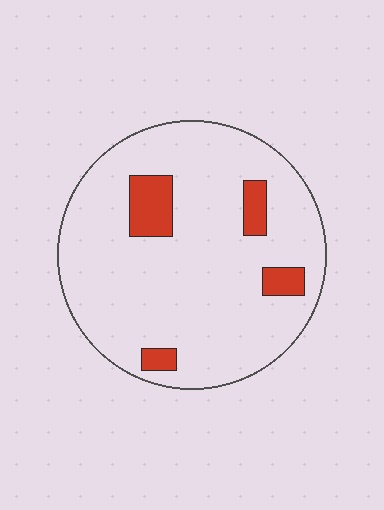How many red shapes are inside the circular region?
4.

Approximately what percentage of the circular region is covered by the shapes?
Approximately 10%.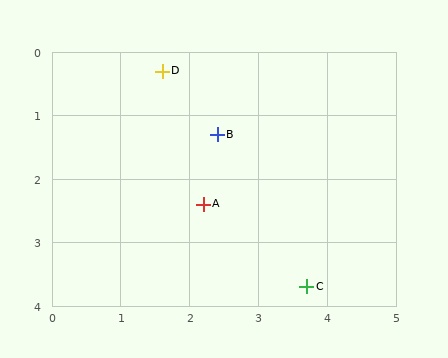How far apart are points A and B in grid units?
Points A and B are about 1.1 grid units apart.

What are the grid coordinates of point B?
Point B is at approximately (2.4, 1.3).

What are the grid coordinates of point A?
Point A is at approximately (2.2, 2.4).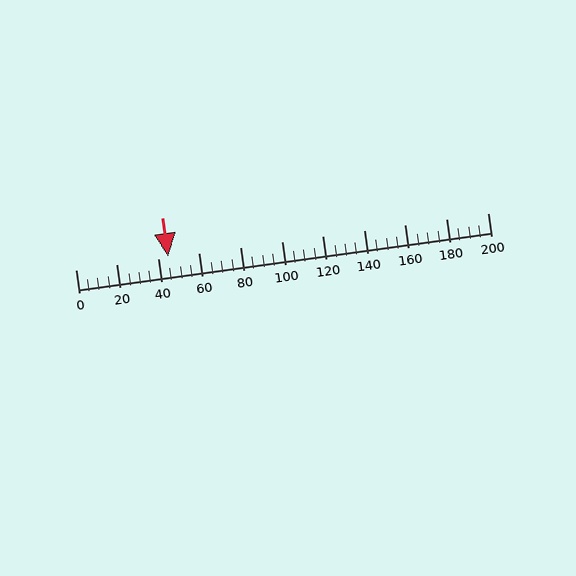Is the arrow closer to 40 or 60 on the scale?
The arrow is closer to 40.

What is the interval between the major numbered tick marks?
The major tick marks are spaced 20 units apart.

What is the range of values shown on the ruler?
The ruler shows values from 0 to 200.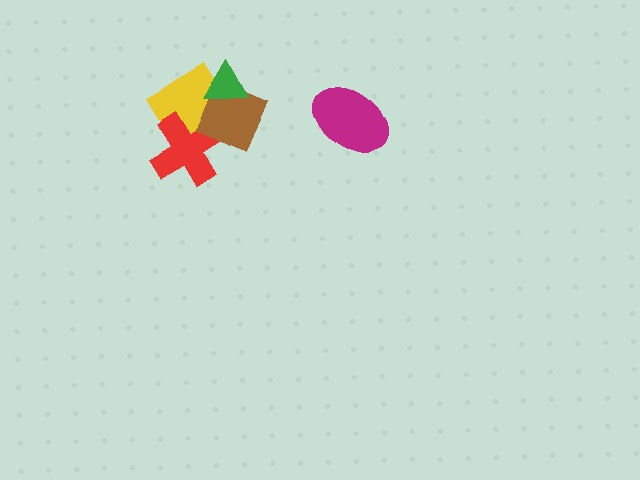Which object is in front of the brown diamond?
The green triangle is in front of the brown diamond.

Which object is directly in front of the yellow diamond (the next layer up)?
The red cross is directly in front of the yellow diamond.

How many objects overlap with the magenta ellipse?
0 objects overlap with the magenta ellipse.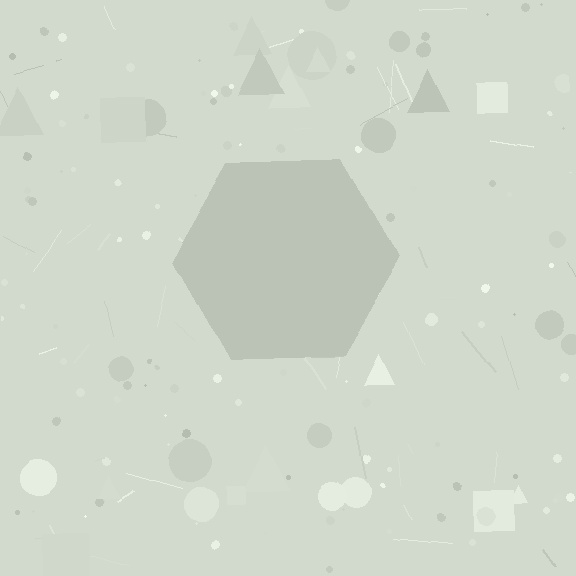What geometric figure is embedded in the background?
A hexagon is embedded in the background.